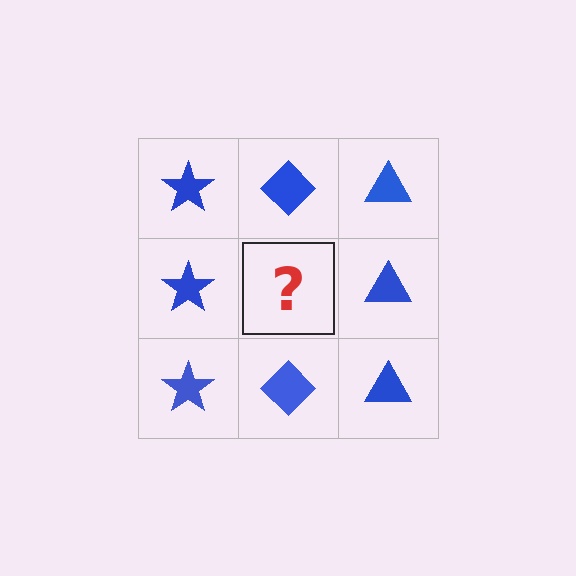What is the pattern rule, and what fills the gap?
The rule is that each column has a consistent shape. The gap should be filled with a blue diamond.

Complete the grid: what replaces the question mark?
The question mark should be replaced with a blue diamond.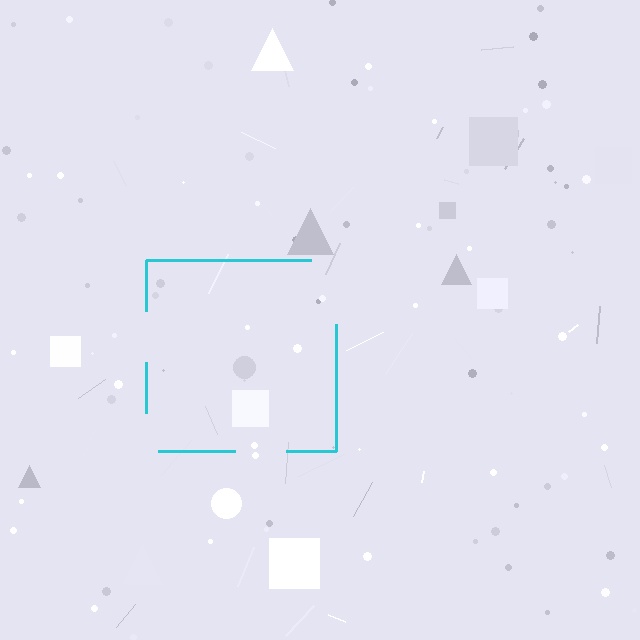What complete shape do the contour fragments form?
The contour fragments form a square.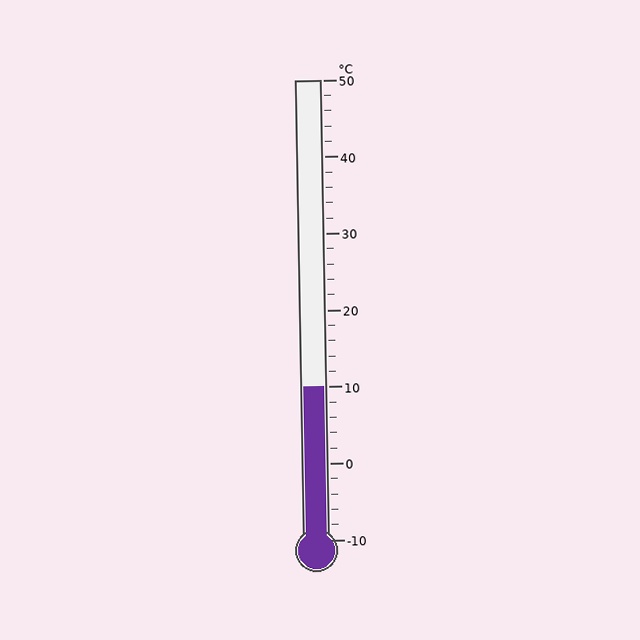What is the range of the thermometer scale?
The thermometer scale ranges from -10°C to 50°C.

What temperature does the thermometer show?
The thermometer shows approximately 10°C.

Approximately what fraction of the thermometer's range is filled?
The thermometer is filled to approximately 35% of its range.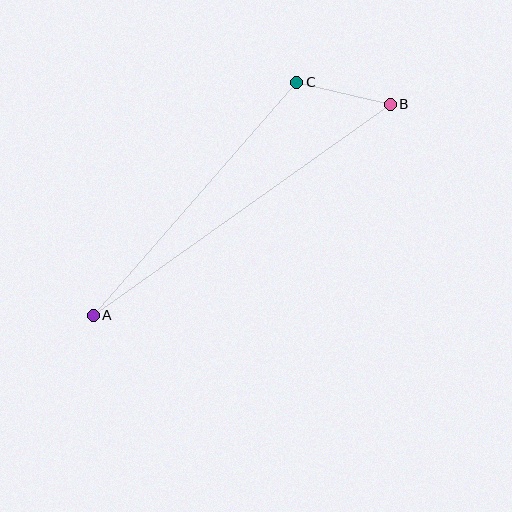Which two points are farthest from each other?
Points A and B are farthest from each other.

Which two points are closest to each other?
Points B and C are closest to each other.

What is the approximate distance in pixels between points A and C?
The distance between A and C is approximately 309 pixels.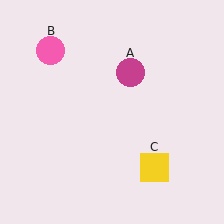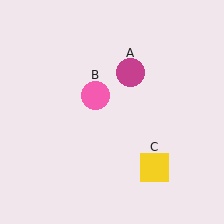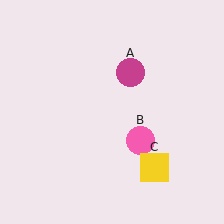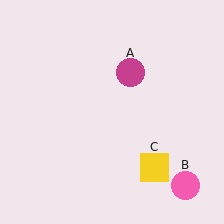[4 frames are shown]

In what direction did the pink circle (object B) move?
The pink circle (object B) moved down and to the right.